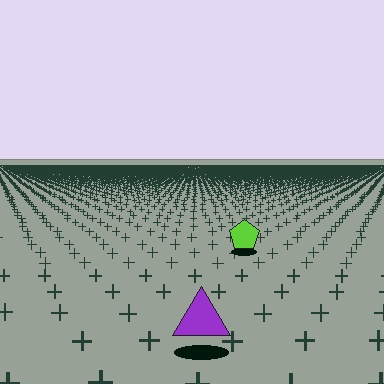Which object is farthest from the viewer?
The lime pentagon is farthest from the viewer. It appears smaller and the ground texture around it is denser.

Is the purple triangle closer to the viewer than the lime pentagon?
Yes. The purple triangle is closer — you can tell from the texture gradient: the ground texture is coarser near it.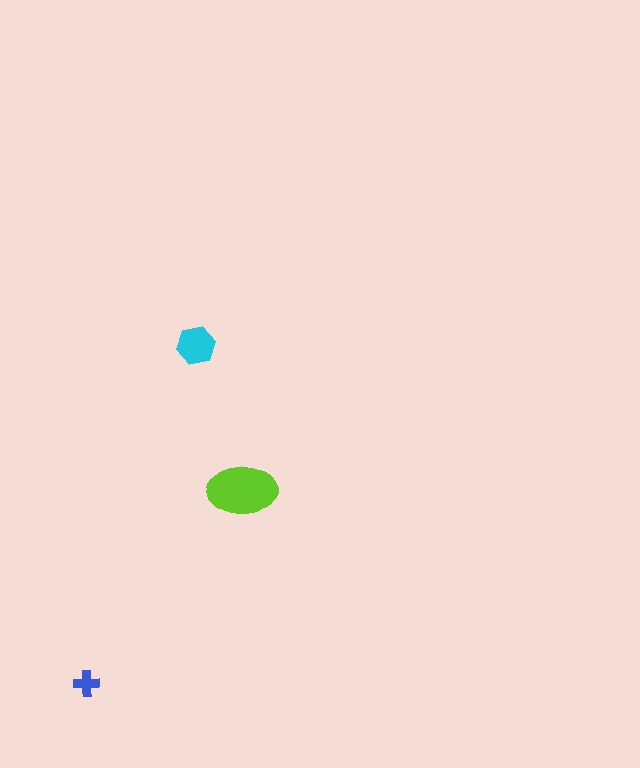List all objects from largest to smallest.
The lime ellipse, the cyan hexagon, the blue cross.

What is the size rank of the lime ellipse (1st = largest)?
1st.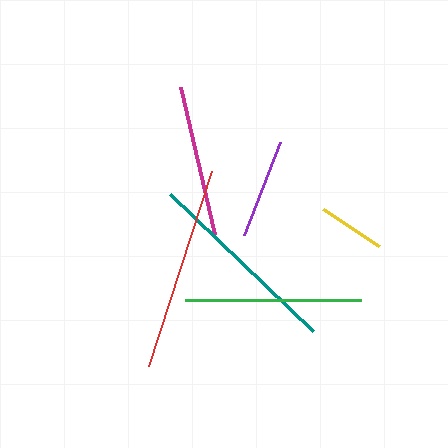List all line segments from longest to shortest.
From longest to shortest: red, teal, green, magenta, purple, yellow.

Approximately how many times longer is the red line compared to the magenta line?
The red line is approximately 1.4 times the length of the magenta line.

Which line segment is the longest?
The red line is the longest at approximately 205 pixels.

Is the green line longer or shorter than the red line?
The red line is longer than the green line.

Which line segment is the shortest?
The yellow line is the shortest at approximately 67 pixels.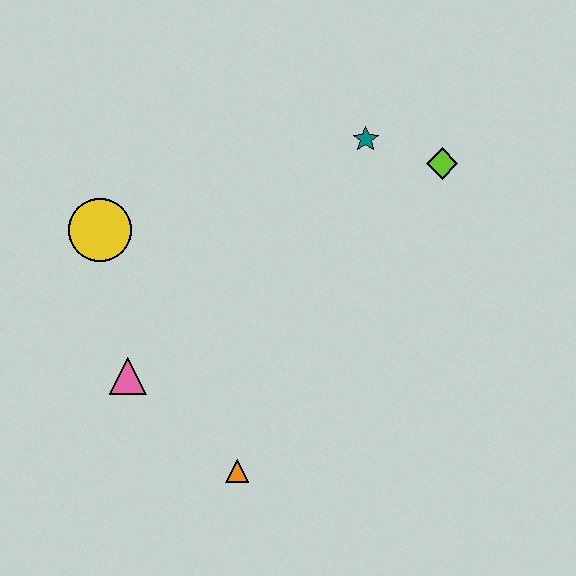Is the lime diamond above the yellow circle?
Yes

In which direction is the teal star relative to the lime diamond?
The teal star is to the left of the lime diamond.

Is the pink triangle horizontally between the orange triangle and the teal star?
No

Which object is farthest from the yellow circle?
The lime diamond is farthest from the yellow circle.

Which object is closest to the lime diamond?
The teal star is closest to the lime diamond.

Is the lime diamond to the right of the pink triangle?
Yes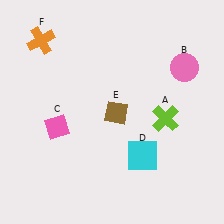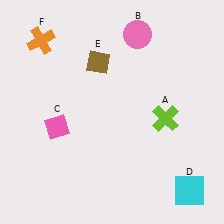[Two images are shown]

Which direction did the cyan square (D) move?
The cyan square (D) moved right.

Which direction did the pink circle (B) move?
The pink circle (B) moved left.